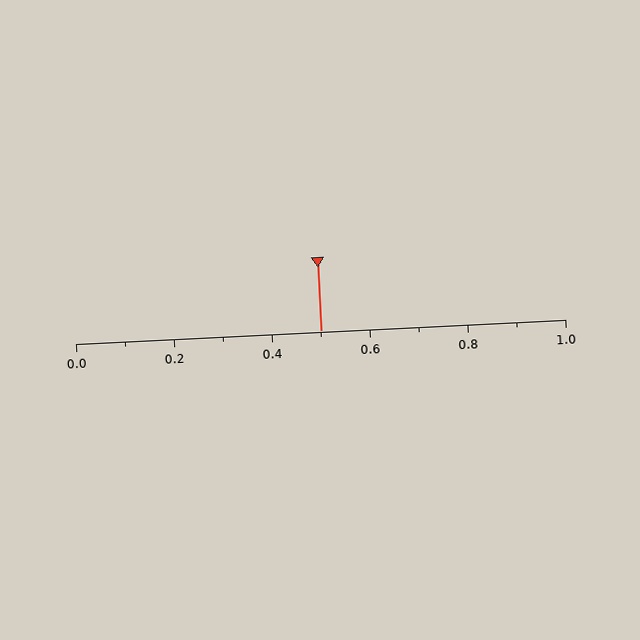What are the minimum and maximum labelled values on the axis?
The axis runs from 0.0 to 1.0.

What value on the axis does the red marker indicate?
The marker indicates approximately 0.5.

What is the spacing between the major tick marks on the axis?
The major ticks are spaced 0.2 apart.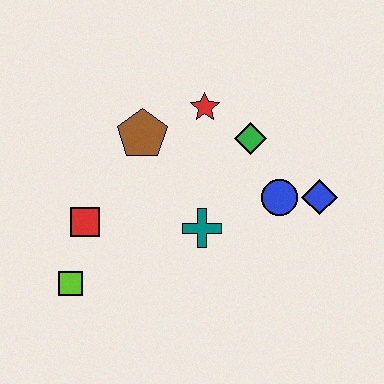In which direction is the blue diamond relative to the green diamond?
The blue diamond is to the right of the green diamond.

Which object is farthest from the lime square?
The blue diamond is farthest from the lime square.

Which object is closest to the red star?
The green diamond is closest to the red star.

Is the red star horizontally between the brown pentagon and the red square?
No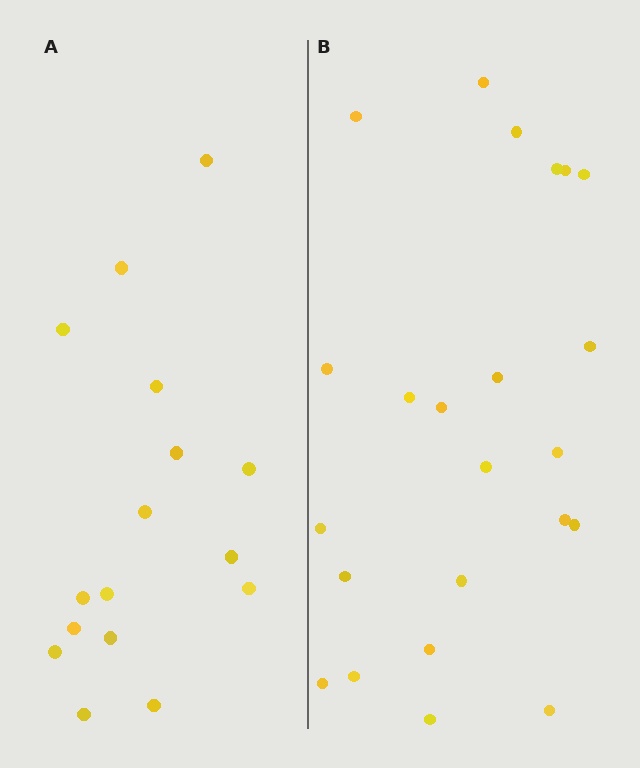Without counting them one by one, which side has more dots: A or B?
Region B (the right region) has more dots.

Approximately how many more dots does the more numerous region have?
Region B has roughly 8 or so more dots than region A.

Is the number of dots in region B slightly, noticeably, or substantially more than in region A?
Region B has noticeably more, but not dramatically so. The ratio is roughly 1.4 to 1.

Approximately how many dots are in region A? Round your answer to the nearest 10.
About 20 dots. (The exact count is 16, which rounds to 20.)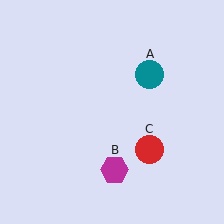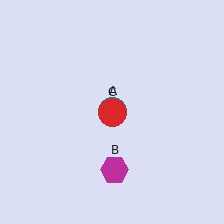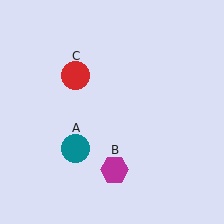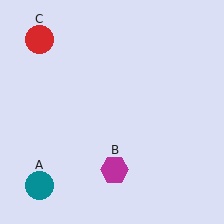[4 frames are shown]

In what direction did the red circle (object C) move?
The red circle (object C) moved up and to the left.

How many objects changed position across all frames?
2 objects changed position: teal circle (object A), red circle (object C).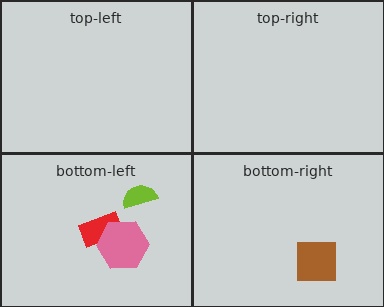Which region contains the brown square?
The bottom-right region.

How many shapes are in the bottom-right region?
1.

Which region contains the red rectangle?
The bottom-left region.